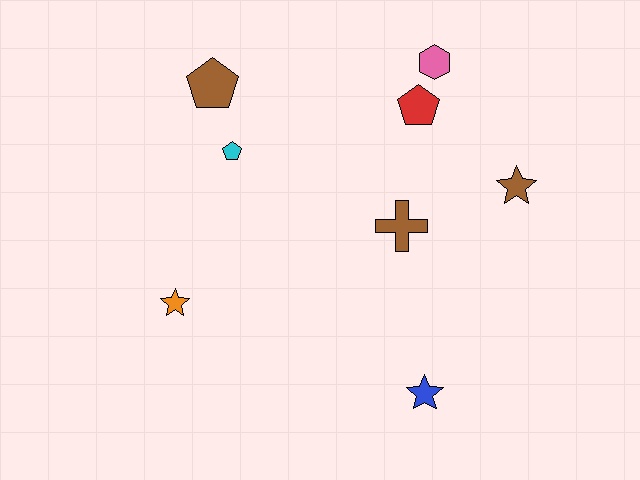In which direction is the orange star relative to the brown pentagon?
The orange star is below the brown pentagon.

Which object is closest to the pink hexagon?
The red pentagon is closest to the pink hexagon.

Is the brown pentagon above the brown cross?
Yes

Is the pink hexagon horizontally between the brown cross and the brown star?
Yes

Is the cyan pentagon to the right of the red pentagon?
No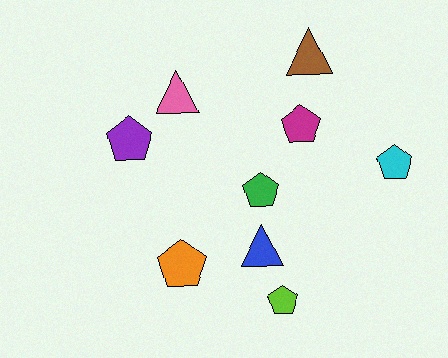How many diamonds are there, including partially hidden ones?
There are no diamonds.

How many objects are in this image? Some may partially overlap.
There are 9 objects.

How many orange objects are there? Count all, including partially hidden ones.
There is 1 orange object.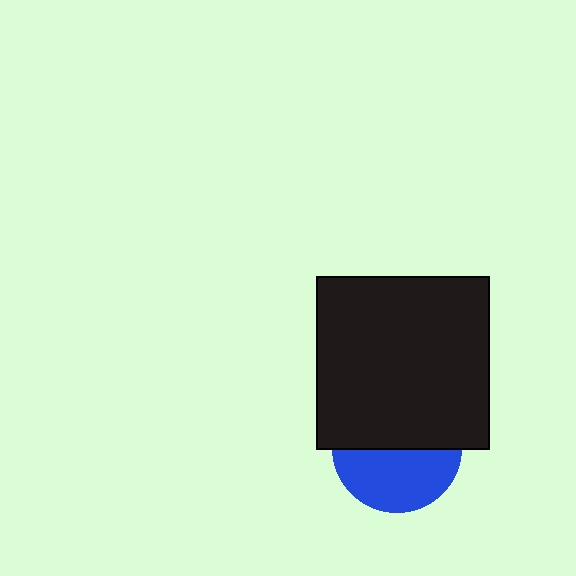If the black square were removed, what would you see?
You would see the complete blue circle.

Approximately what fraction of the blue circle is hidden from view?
Roughly 51% of the blue circle is hidden behind the black square.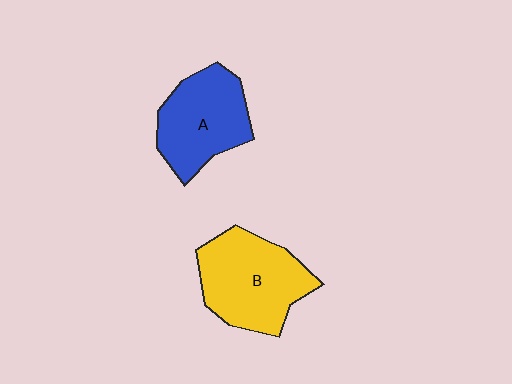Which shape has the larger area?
Shape B (yellow).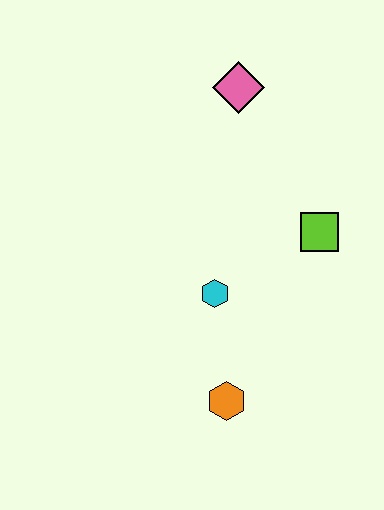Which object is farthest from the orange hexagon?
The pink diamond is farthest from the orange hexagon.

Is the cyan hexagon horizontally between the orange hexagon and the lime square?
No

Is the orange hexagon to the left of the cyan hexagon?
No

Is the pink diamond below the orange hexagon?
No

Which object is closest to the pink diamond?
The lime square is closest to the pink diamond.